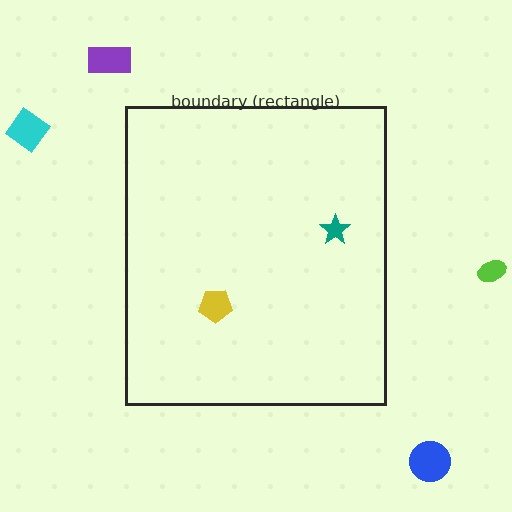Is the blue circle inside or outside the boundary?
Outside.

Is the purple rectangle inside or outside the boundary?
Outside.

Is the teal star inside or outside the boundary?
Inside.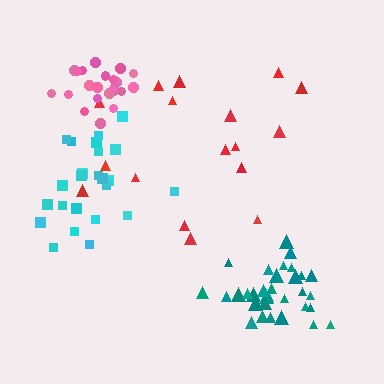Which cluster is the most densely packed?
Pink.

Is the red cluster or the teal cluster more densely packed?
Teal.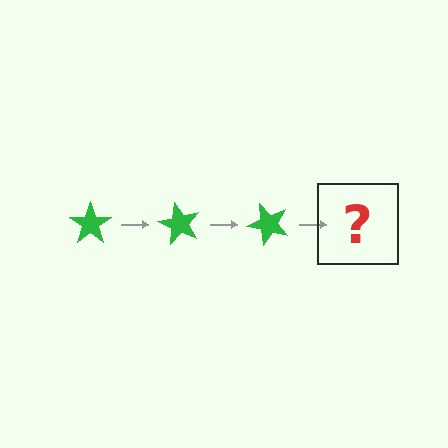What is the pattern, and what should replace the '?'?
The pattern is that the star rotates 60 degrees each step. The '?' should be a green star rotated 180 degrees.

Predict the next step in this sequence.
The next step is a green star rotated 180 degrees.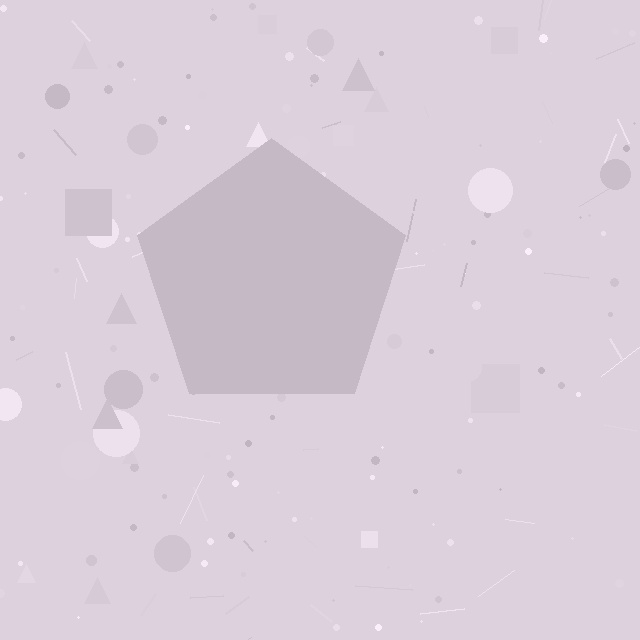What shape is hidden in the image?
A pentagon is hidden in the image.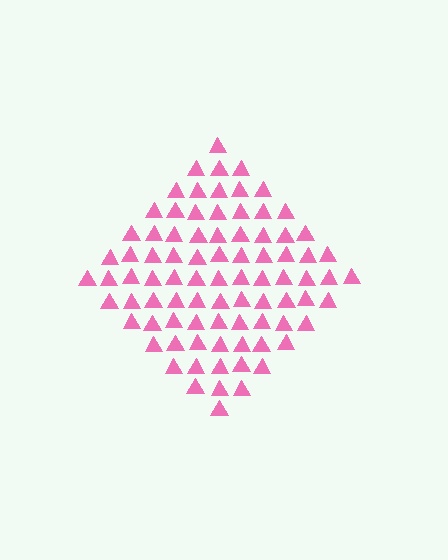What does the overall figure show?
The overall figure shows a diamond.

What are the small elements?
The small elements are triangles.